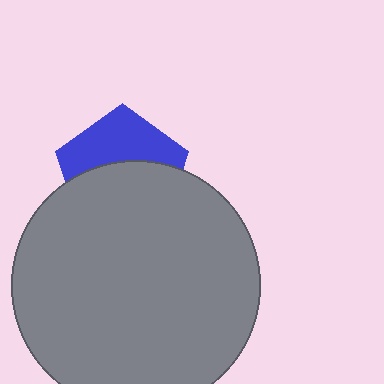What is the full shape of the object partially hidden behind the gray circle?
The partially hidden object is a blue pentagon.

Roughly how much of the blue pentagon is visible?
A small part of it is visible (roughly 43%).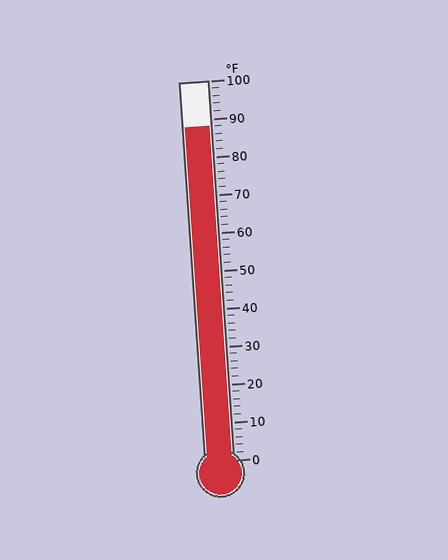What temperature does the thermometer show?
The thermometer shows approximately 88°F.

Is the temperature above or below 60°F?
The temperature is above 60°F.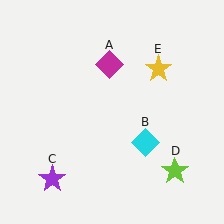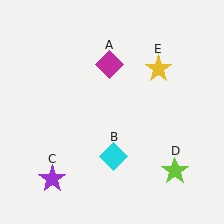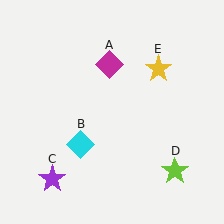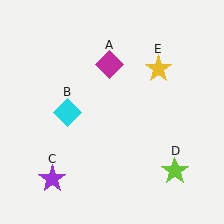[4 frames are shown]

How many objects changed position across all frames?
1 object changed position: cyan diamond (object B).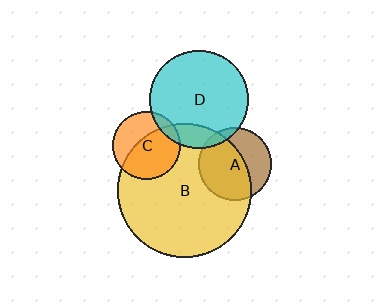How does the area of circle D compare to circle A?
Approximately 1.8 times.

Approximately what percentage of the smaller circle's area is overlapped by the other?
Approximately 15%.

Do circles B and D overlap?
Yes.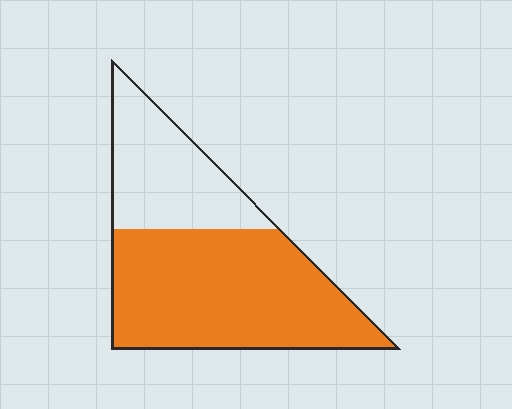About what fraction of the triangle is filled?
About two thirds (2/3).